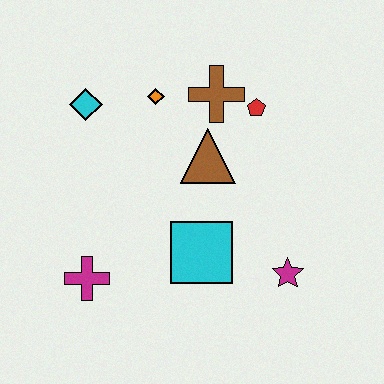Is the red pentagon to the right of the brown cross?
Yes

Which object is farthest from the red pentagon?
The magenta cross is farthest from the red pentagon.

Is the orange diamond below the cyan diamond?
No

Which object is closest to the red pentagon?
The brown cross is closest to the red pentagon.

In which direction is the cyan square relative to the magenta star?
The cyan square is to the left of the magenta star.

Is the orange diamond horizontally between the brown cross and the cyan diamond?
Yes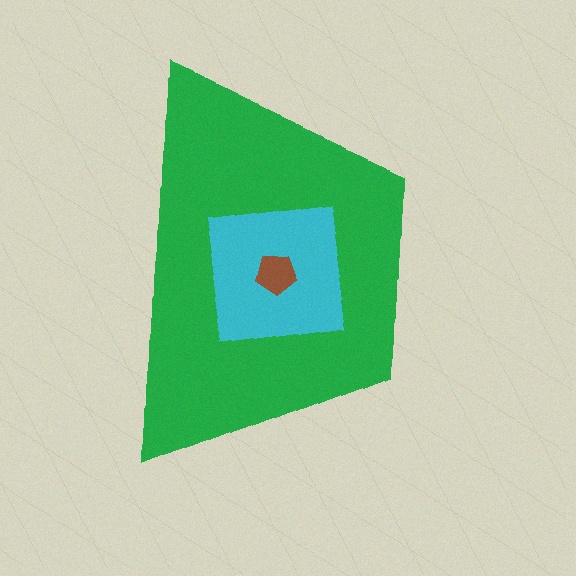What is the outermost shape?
The green trapezoid.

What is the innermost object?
The brown pentagon.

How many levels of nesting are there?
3.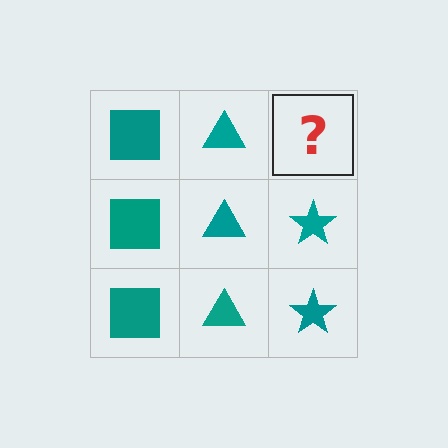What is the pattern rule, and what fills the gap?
The rule is that each column has a consistent shape. The gap should be filled with a teal star.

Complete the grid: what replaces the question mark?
The question mark should be replaced with a teal star.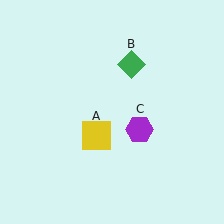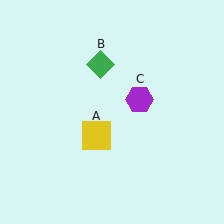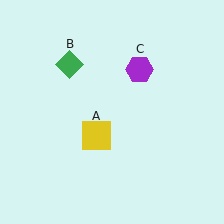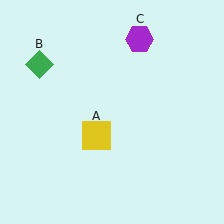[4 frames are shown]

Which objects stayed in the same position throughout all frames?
Yellow square (object A) remained stationary.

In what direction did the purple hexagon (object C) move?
The purple hexagon (object C) moved up.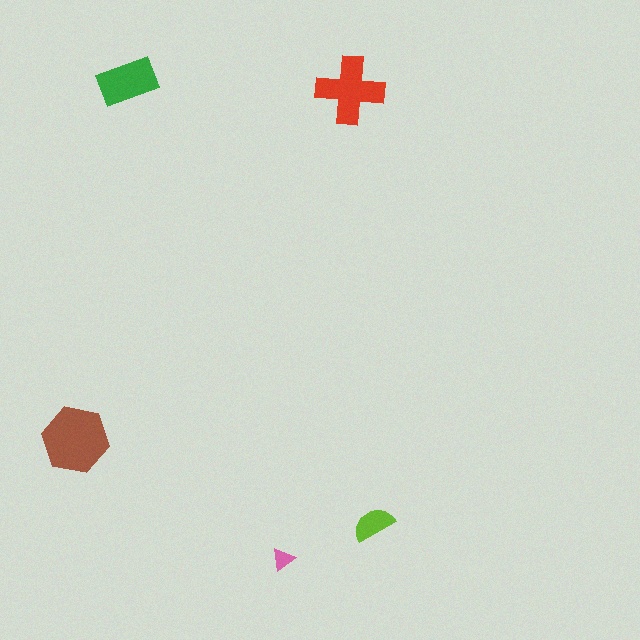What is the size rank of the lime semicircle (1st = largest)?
4th.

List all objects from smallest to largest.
The pink triangle, the lime semicircle, the green rectangle, the red cross, the brown hexagon.